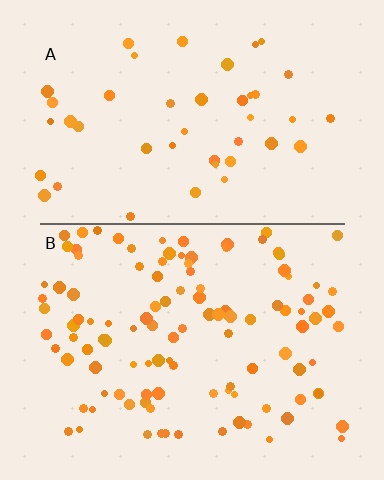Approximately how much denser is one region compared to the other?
Approximately 2.6× — region B over region A.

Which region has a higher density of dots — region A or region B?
B (the bottom).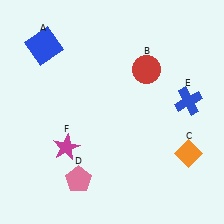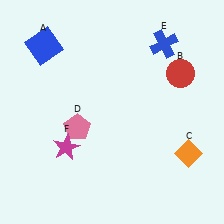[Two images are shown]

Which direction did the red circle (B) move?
The red circle (B) moved right.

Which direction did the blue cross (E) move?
The blue cross (E) moved up.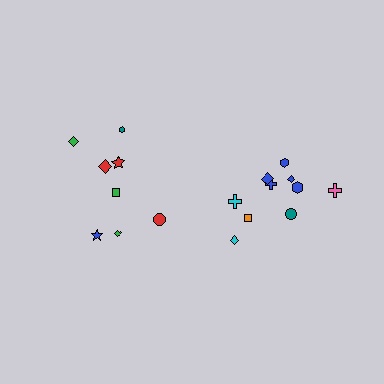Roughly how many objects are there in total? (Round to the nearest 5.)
Roughly 20 objects in total.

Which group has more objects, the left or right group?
The right group.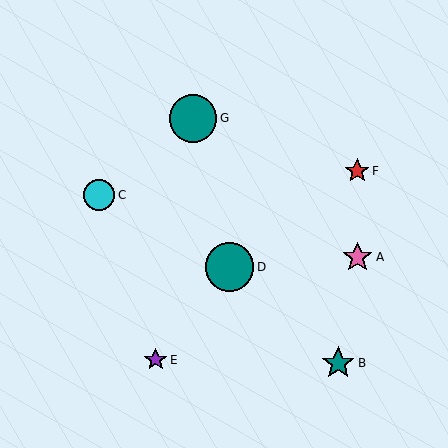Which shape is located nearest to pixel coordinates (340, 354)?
The teal star (labeled B) at (338, 363) is nearest to that location.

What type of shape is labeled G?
Shape G is a teal circle.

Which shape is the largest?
The teal circle (labeled D) is the largest.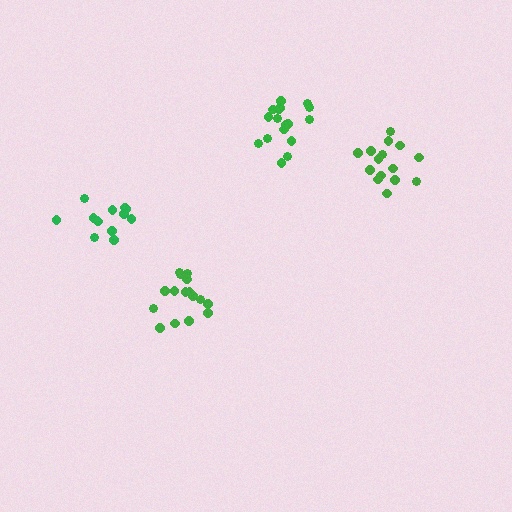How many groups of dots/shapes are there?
There are 4 groups.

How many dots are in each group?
Group 1: 16 dots, Group 2: 15 dots, Group 3: 13 dots, Group 4: 17 dots (61 total).